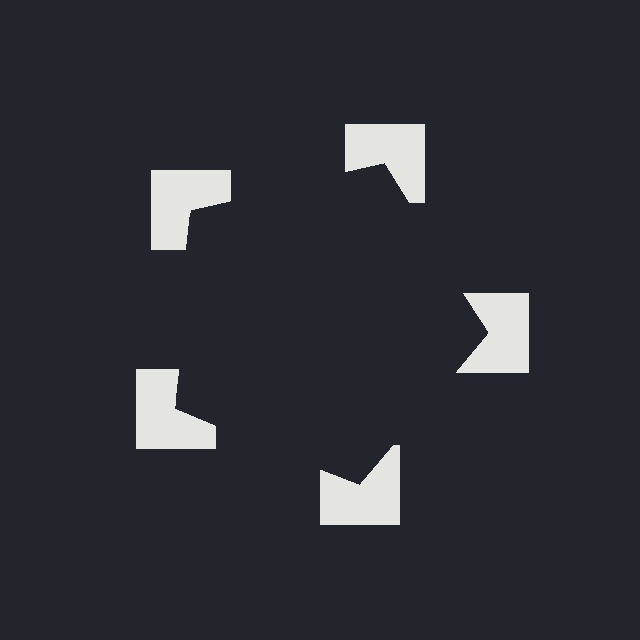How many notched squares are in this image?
There are 5 — one at each vertex of the illusory pentagon.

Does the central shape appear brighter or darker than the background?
It typically appears slightly darker than the background, even though no actual brightness change is drawn.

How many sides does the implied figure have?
5 sides.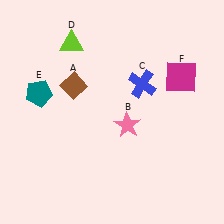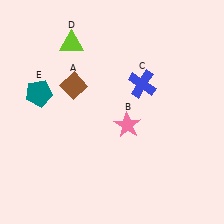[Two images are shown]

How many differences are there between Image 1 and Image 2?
There is 1 difference between the two images.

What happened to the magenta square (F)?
The magenta square (F) was removed in Image 2. It was in the top-right area of Image 1.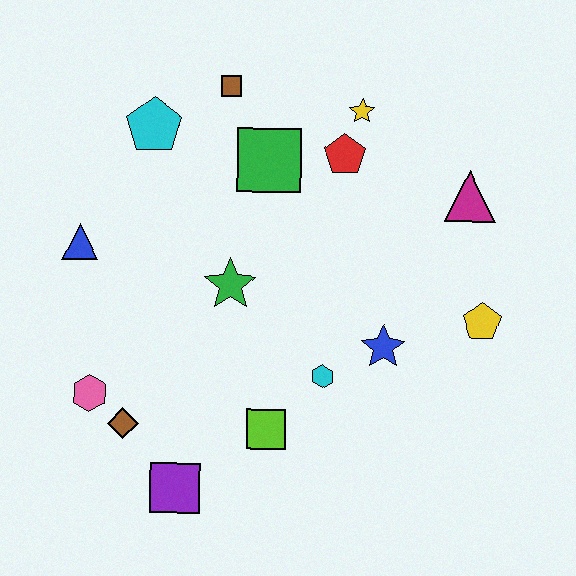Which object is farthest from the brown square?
The purple square is farthest from the brown square.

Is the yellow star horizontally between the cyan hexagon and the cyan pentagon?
No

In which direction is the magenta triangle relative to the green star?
The magenta triangle is to the right of the green star.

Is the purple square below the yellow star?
Yes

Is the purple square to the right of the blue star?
No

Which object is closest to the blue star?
The cyan hexagon is closest to the blue star.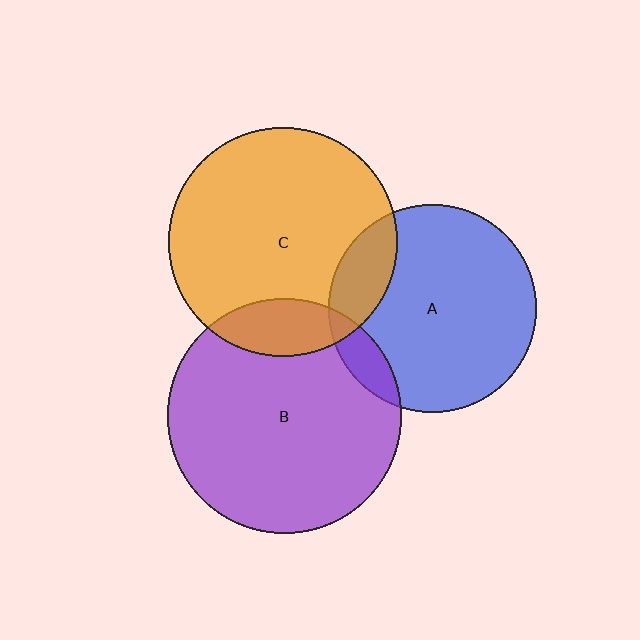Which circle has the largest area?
Circle B (purple).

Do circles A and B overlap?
Yes.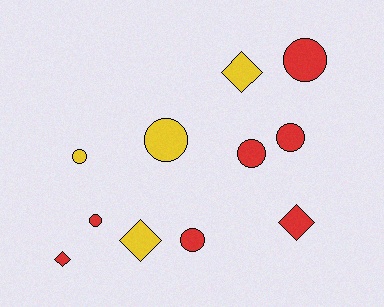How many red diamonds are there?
There are 2 red diamonds.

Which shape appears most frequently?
Circle, with 7 objects.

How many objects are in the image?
There are 11 objects.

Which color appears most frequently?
Red, with 7 objects.